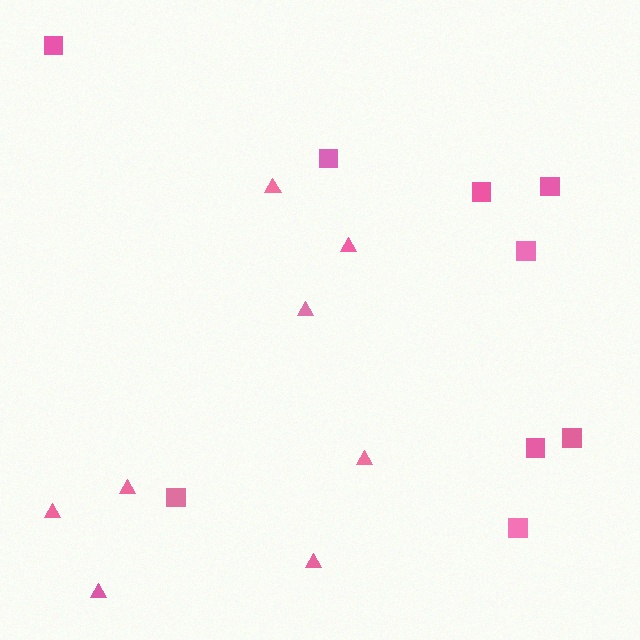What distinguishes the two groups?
There are 2 groups: one group of squares (9) and one group of triangles (8).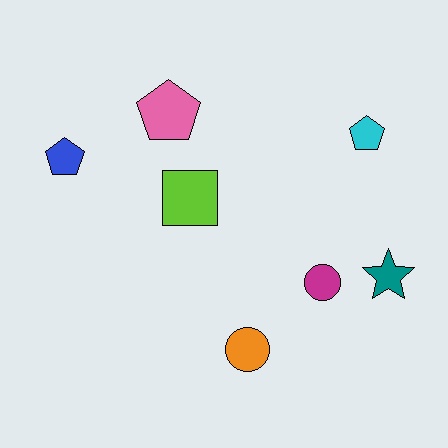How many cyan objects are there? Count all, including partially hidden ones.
There is 1 cyan object.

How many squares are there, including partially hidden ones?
There is 1 square.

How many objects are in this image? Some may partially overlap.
There are 7 objects.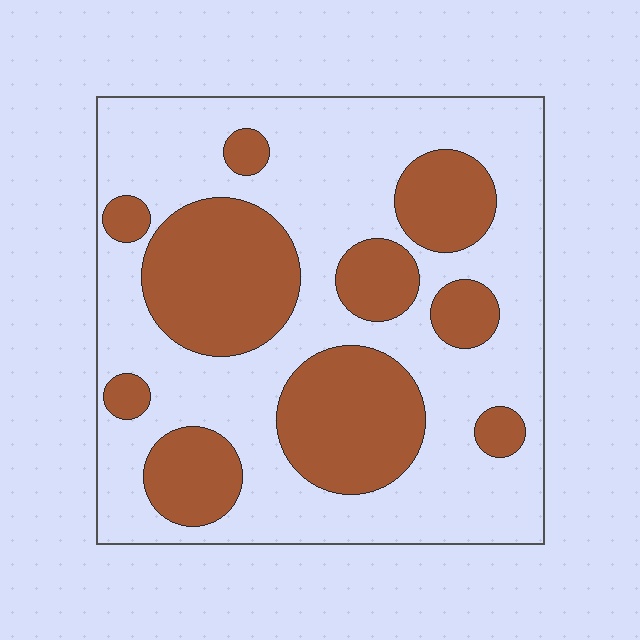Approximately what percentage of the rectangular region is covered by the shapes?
Approximately 35%.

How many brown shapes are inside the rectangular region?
10.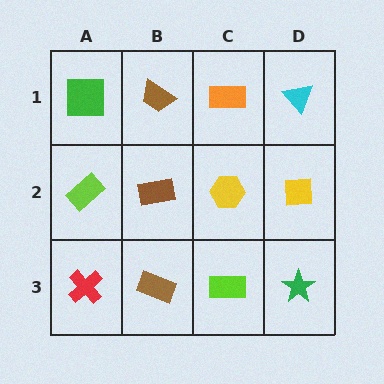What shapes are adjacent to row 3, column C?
A yellow hexagon (row 2, column C), a brown rectangle (row 3, column B), a green star (row 3, column D).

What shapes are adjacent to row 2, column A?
A green square (row 1, column A), a red cross (row 3, column A), a brown rectangle (row 2, column B).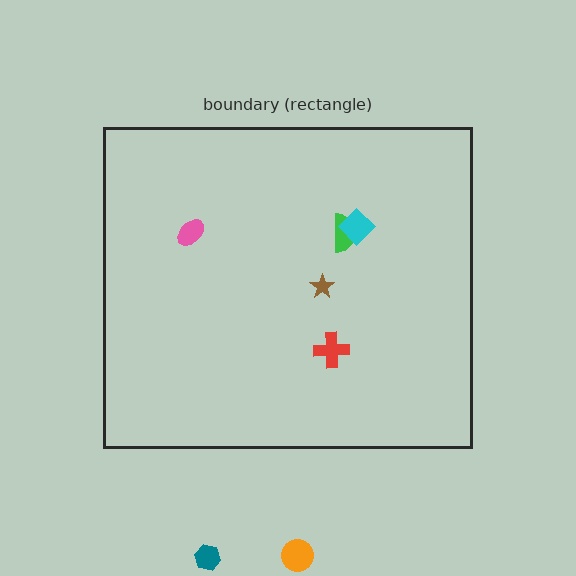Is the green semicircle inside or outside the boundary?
Inside.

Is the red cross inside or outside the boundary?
Inside.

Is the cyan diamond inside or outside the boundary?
Inside.